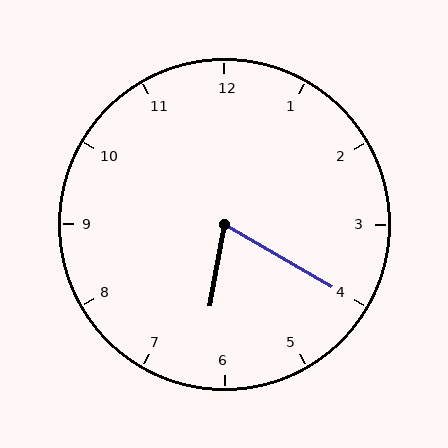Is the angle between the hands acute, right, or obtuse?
It is acute.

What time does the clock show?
6:20.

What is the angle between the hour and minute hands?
Approximately 70 degrees.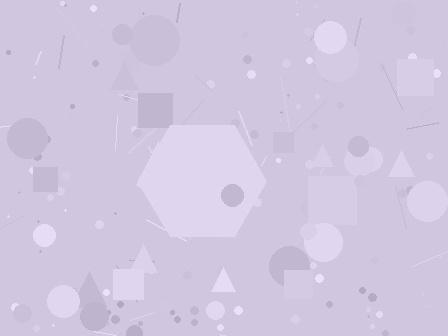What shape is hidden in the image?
A hexagon is hidden in the image.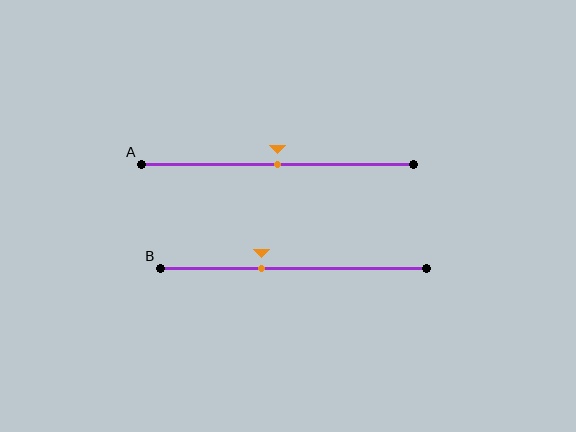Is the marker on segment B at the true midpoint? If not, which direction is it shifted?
No, the marker on segment B is shifted to the left by about 12% of the segment length.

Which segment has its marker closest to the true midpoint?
Segment A has its marker closest to the true midpoint.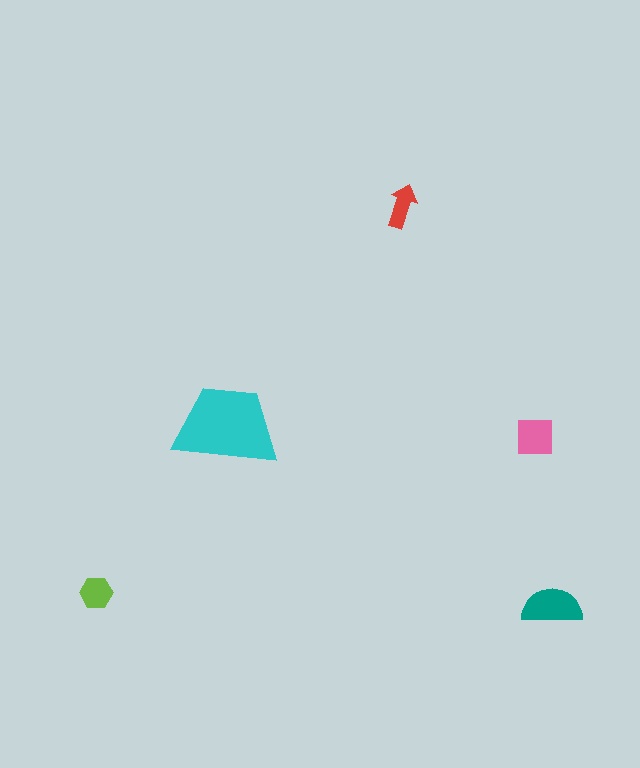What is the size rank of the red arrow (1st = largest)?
5th.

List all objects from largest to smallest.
The cyan trapezoid, the teal semicircle, the pink square, the lime hexagon, the red arrow.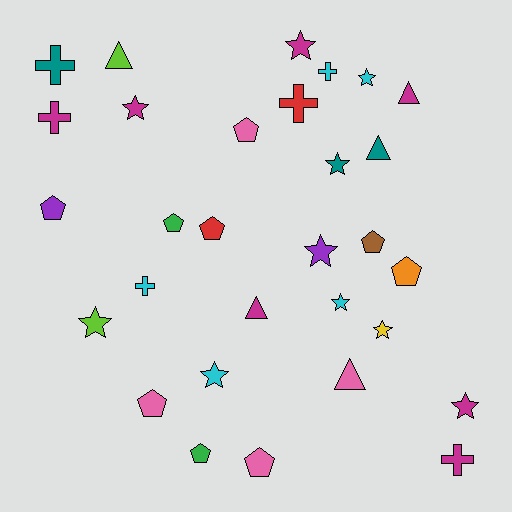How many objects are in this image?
There are 30 objects.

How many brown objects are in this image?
There is 1 brown object.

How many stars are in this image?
There are 10 stars.